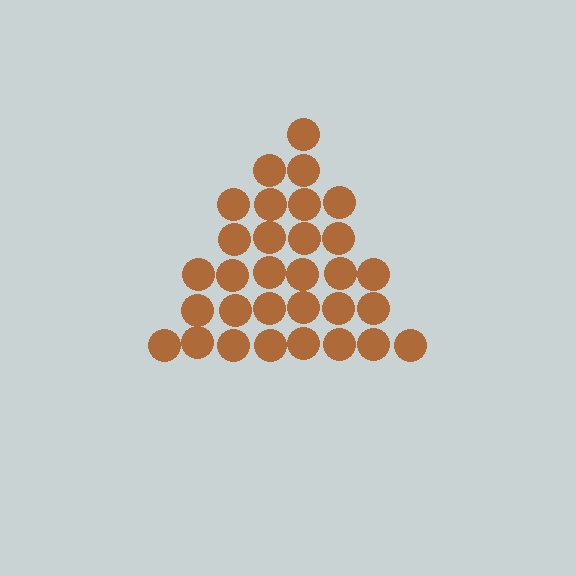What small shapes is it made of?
It is made of small circles.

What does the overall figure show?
The overall figure shows a triangle.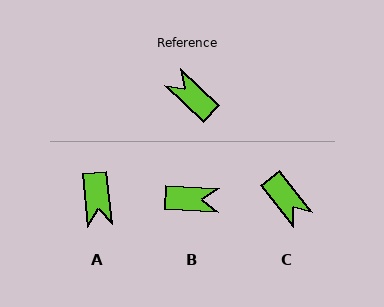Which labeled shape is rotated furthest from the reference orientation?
C, about 171 degrees away.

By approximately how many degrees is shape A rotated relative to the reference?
Approximately 139 degrees counter-clockwise.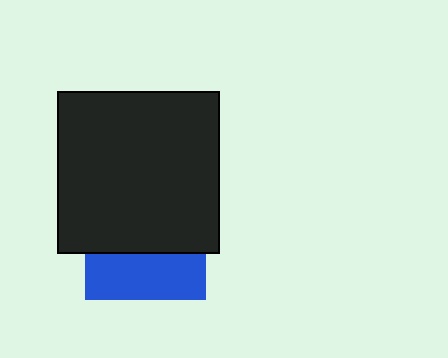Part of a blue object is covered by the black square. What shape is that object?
It is a square.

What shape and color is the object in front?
The object in front is a black square.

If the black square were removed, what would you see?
You would see the complete blue square.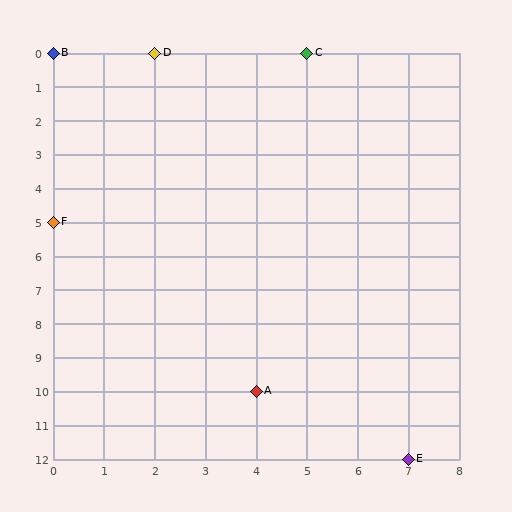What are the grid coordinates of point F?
Point F is at grid coordinates (0, 5).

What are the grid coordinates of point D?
Point D is at grid coordinates (2, 0).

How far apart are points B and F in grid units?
Points B and F are 5 rows apart.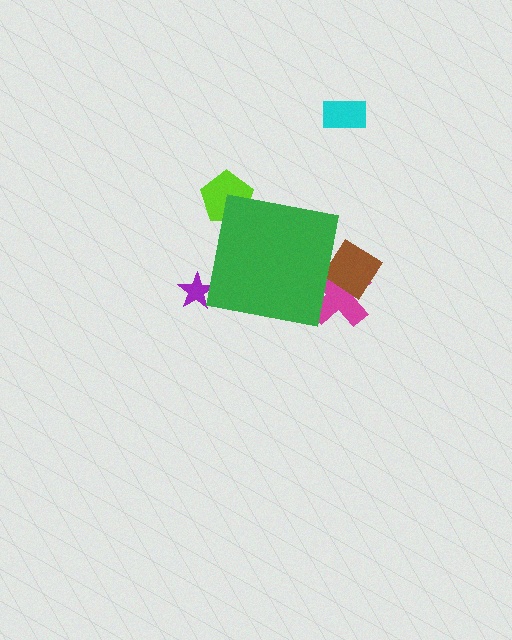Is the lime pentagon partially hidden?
Yes, the lime pentagon is partially hidden behind the green square.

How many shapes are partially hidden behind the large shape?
4 shapes are partially hidden.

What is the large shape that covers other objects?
A green square.